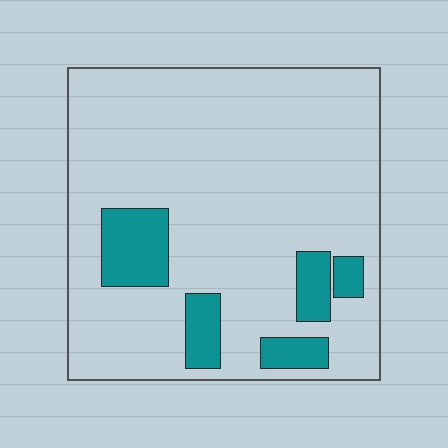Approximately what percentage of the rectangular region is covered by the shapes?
Approximately 15%.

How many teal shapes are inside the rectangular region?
5.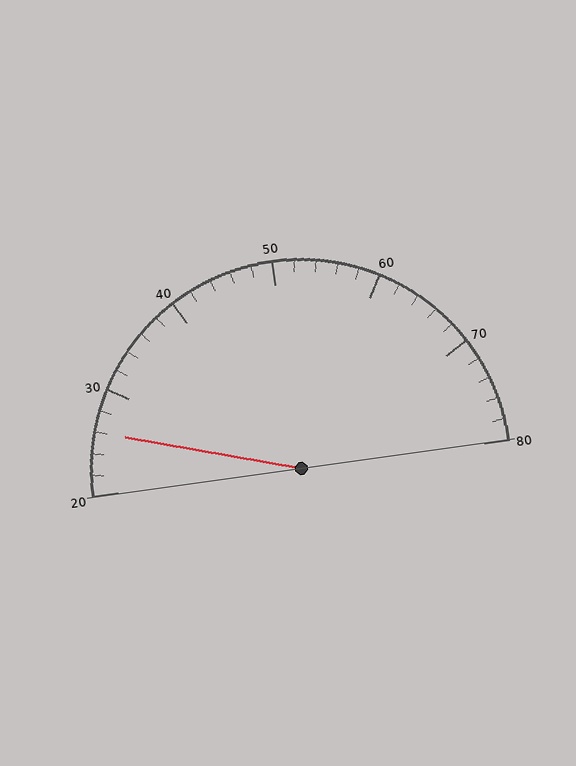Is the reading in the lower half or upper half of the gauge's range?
The reading is in the lower half of the range (20 to 80).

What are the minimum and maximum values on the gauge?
The gauge ranges from 20 to 80.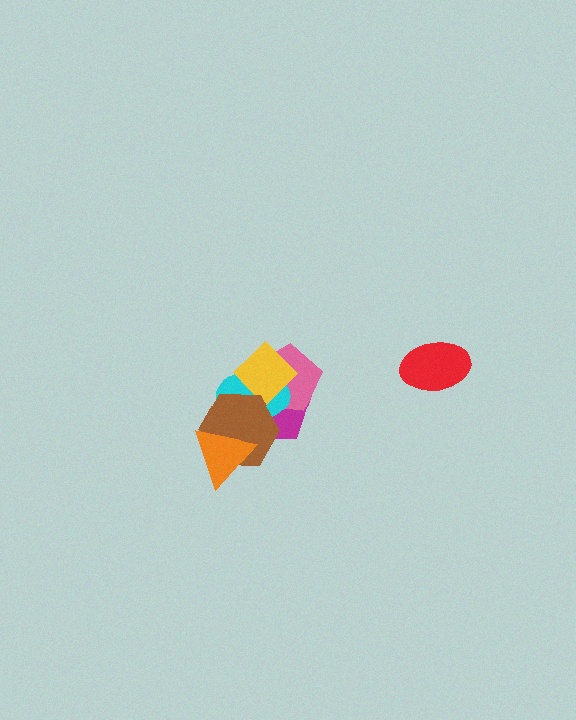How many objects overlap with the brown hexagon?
5 objects overlap with the brown hexagon.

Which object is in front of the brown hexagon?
The orange triangle is in front of the brown hexagon.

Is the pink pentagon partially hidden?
Yes, it is partially covered by another shape.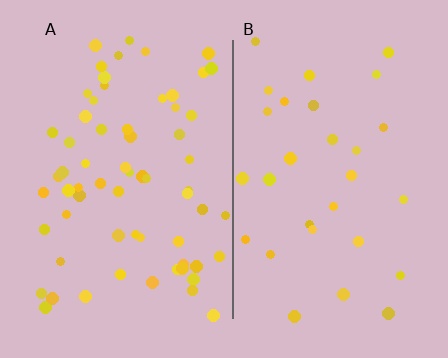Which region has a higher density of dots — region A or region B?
A (the left).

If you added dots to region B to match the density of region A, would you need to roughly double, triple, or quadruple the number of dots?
Approximately double.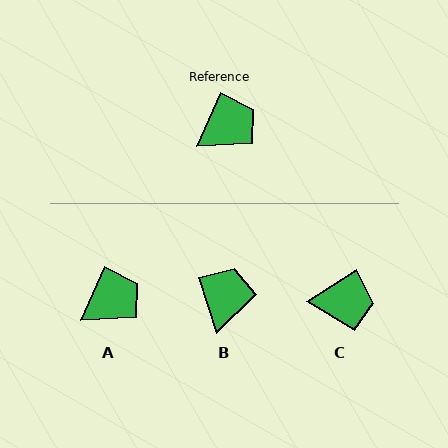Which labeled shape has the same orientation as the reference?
A.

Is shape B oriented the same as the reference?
No, it is off by about 42 degrees.